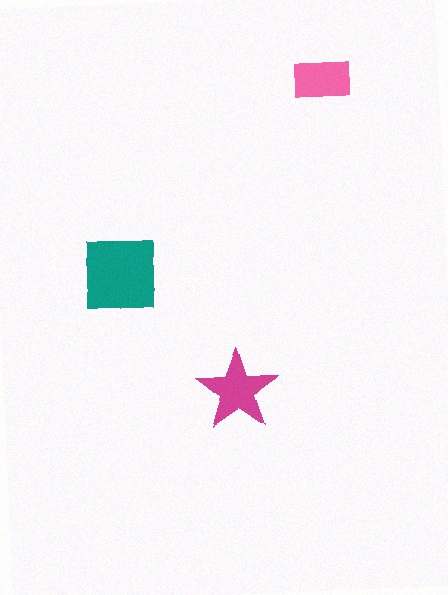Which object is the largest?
The teal square.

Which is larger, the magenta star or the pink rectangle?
The magenta star.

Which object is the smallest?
The pink rectangle.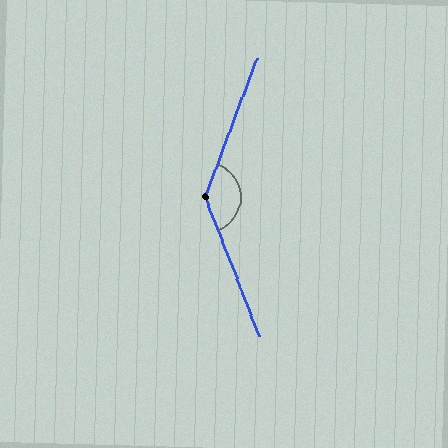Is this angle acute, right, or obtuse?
It is obtuse.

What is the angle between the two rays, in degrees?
Approximately 139 degrees.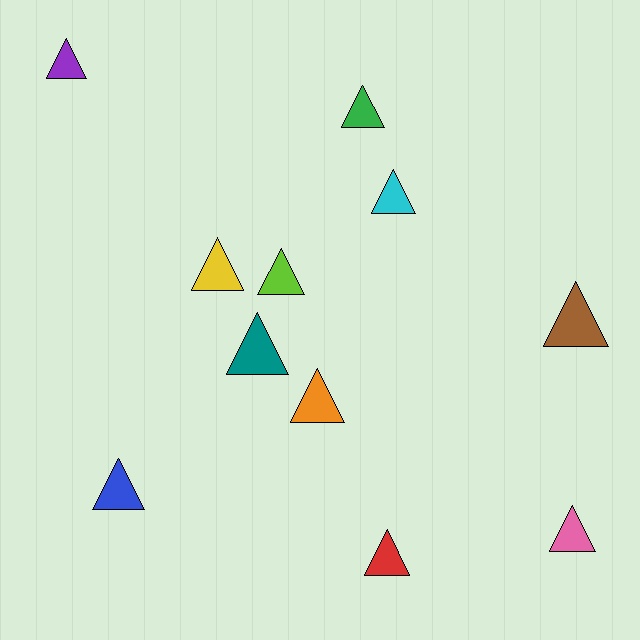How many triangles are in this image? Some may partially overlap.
There are 11 triangles.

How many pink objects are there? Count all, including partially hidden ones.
There is 1 pink object.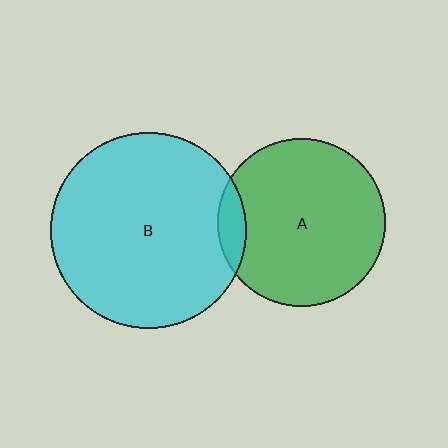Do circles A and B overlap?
Yes.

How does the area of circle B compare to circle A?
Approximately 1.4 times.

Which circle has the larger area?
Circle B (cyan).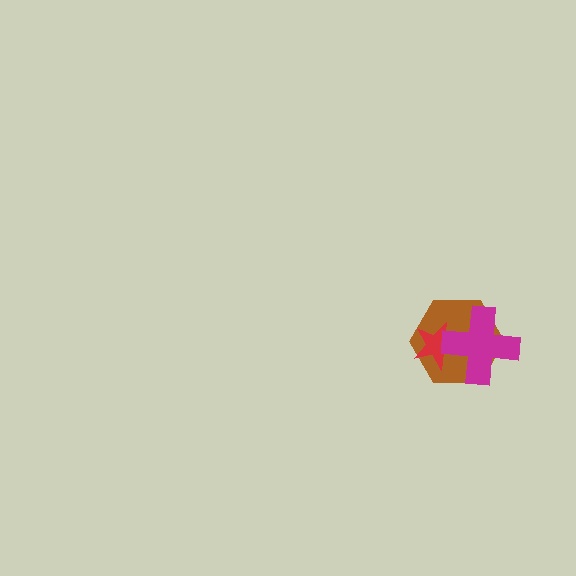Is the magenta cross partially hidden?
No, no other shape covers it.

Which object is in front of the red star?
The magenta cross is in front of the red star.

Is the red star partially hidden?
Yes, it is partially covered by another shape.